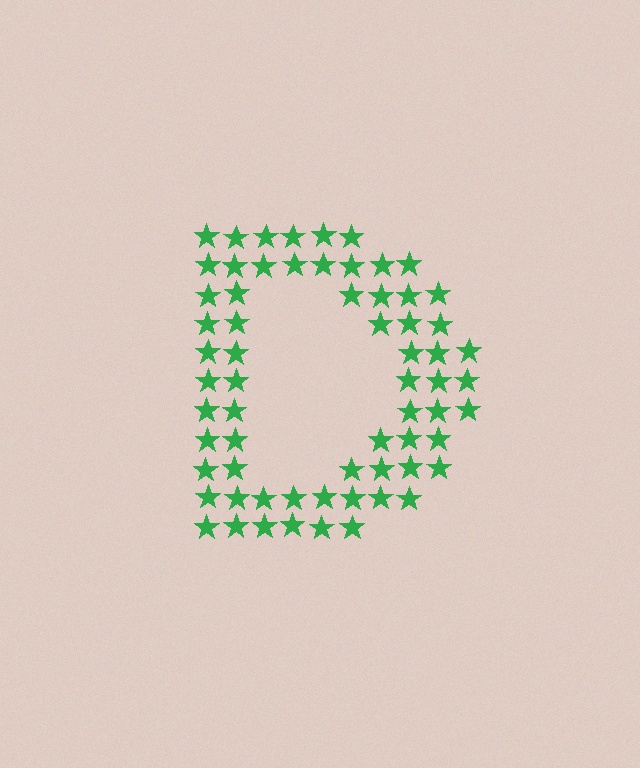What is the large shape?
The large shape is the letter D.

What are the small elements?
The small elements are stars.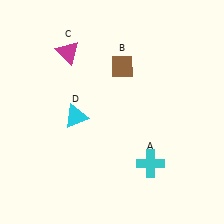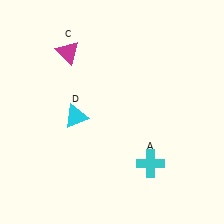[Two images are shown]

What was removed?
The brown diamond (B) was removed in Image 2.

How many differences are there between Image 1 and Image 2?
There is 1 difference between the two images.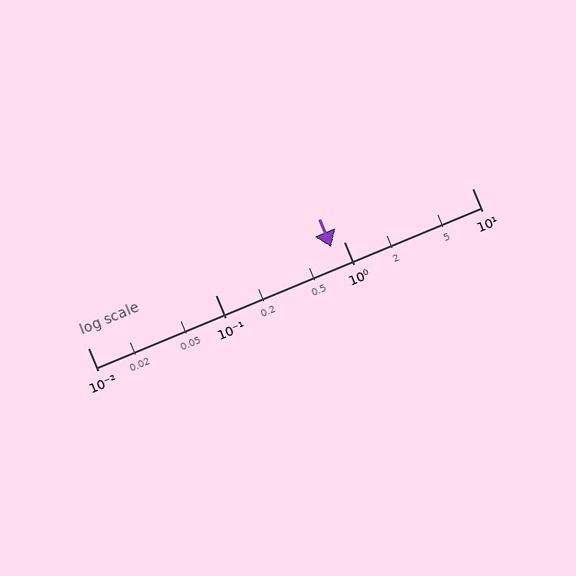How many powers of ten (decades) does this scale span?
The scale spans 3 decades, from 0.01 to 10.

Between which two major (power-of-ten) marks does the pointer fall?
The pointer is between 0.1 and 1.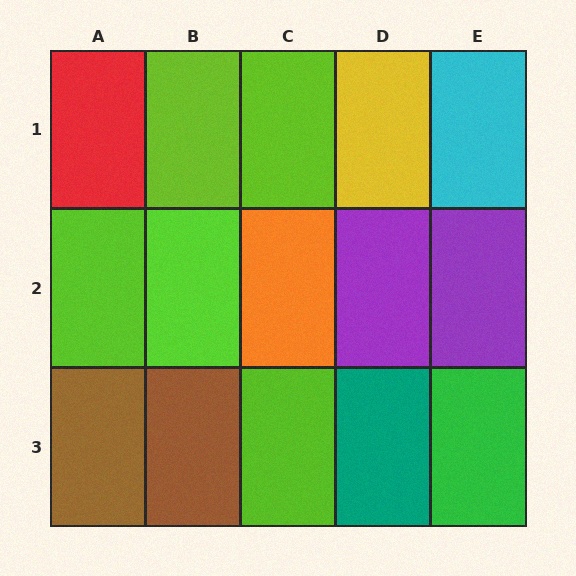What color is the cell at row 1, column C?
Lime.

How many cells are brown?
2 cells are brown.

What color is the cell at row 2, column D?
Purple.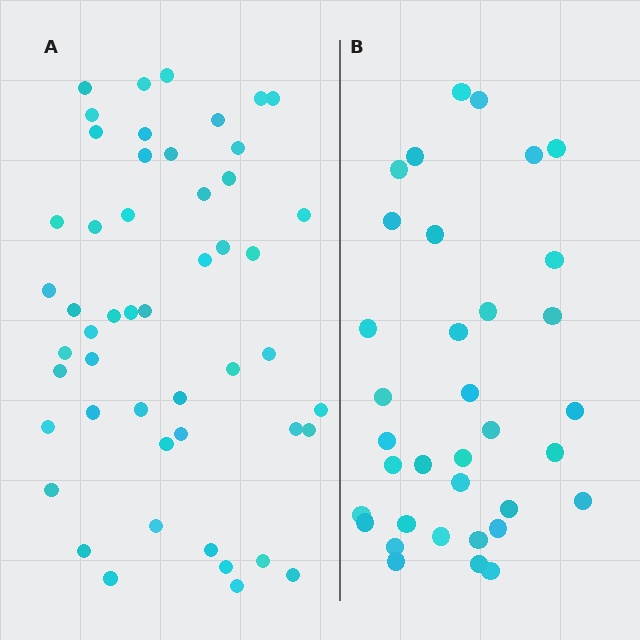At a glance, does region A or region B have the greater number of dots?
Region A (the left region) has more dots.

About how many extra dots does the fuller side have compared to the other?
Region A has approximately 15 more dots than region B.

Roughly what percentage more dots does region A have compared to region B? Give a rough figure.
About 45% more.